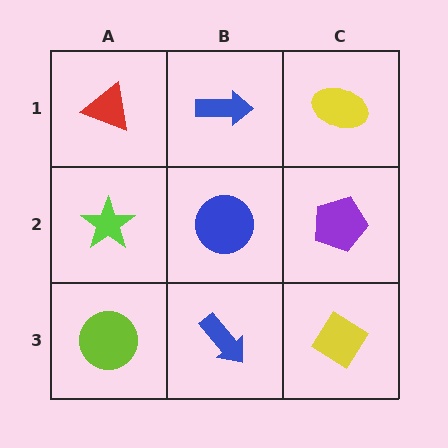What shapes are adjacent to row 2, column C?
A yellow ellipse (row 1, column C), a yellow diamond (row 3, column C), a blue circle (row 2, column B).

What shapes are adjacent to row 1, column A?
A lime star (row 2, column A), a blue arrow (row 1, column B).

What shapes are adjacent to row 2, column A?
A red triangle (row 1, column A), a lime circle (row 3, column A), a blue circle (row 2, column B).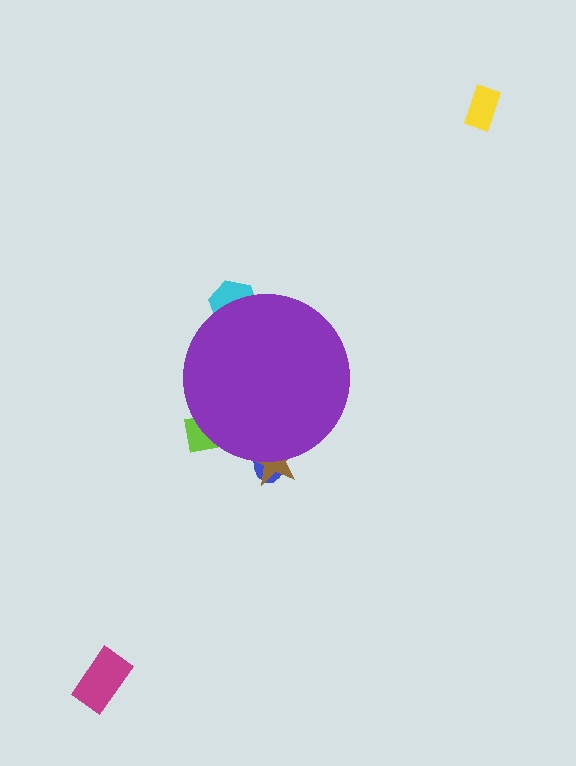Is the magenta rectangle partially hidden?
No, the magenta rectangle is fully visible.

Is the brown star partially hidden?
Yes, the brown star is partially hidden behind the purple circle.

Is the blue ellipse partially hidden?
Yes, the blue ellipse is partially hidden behind the purple circle.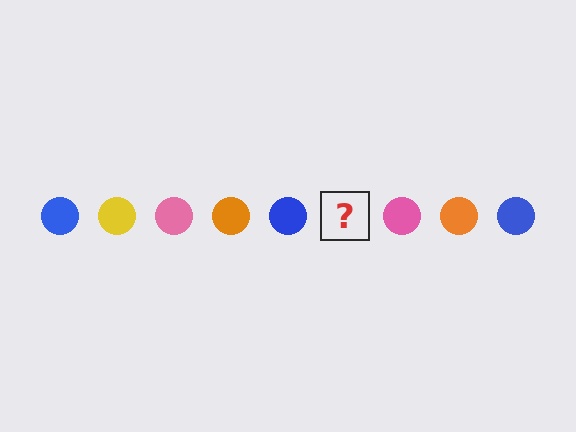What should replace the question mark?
The question mark should be replaced with a yellow circle.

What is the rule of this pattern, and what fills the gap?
The rule is that the pattern cycles through blue, yellow, pink, orange circles. The gap should be filled with a yellow circle.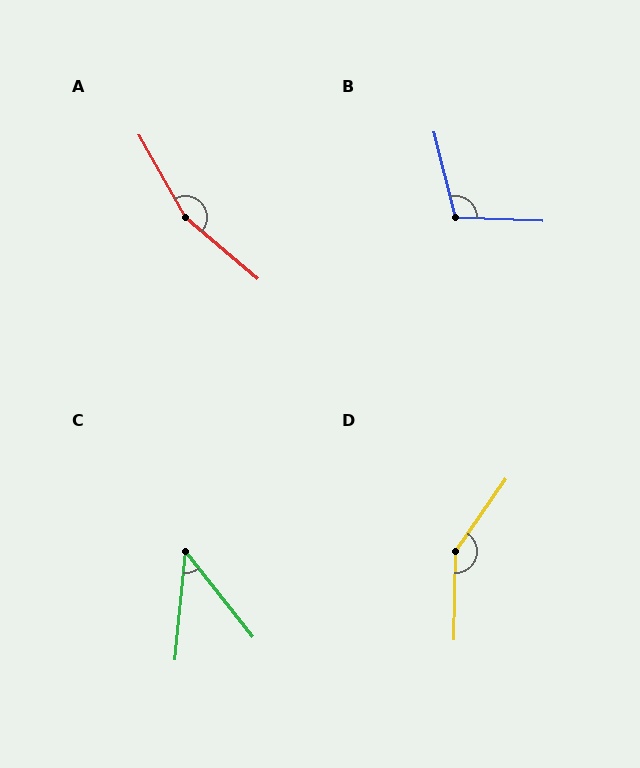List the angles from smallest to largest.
C (44°), B (106°), D (146°), A (160°).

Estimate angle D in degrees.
Approximately 146 degrees.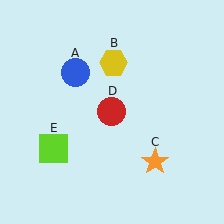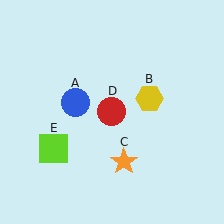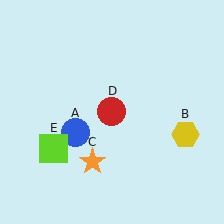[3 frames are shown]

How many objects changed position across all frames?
3 objects changed position: blue circle (object A), yellow hexagon (object B), orange star (object C).